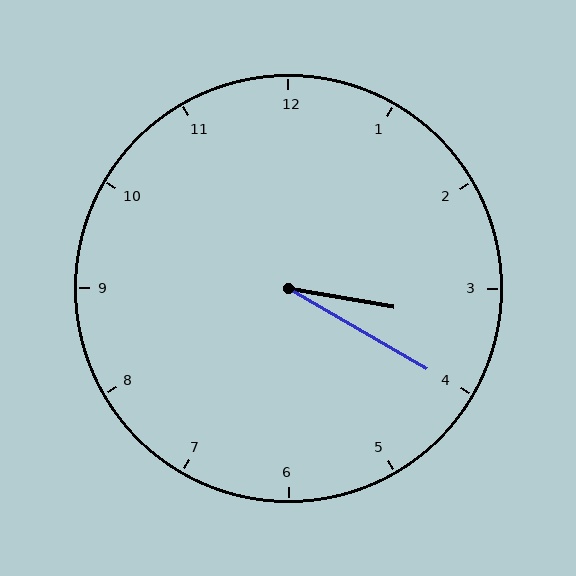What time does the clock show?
3:20.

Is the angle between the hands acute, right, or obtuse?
It is acute.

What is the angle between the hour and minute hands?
Approximately 20 degrees.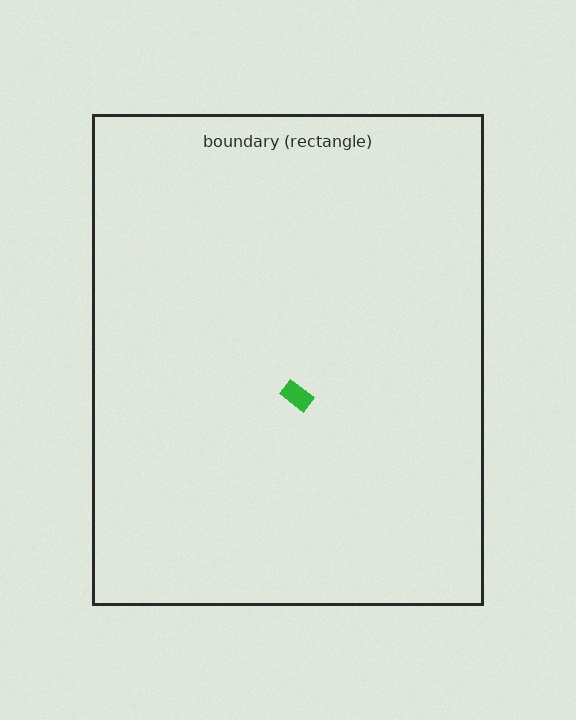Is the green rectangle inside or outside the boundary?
Inside.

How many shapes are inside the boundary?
1 inside, 0 outside.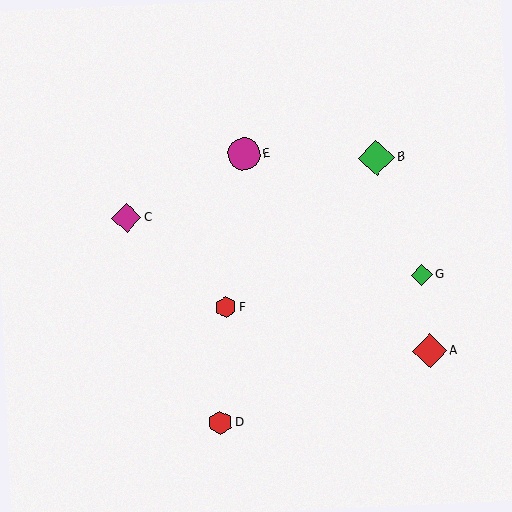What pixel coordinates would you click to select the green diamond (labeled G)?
Click at (422, 275) to select the green diamond G.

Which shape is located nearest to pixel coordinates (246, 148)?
The magenta circle (labeled E) at (244, 154) is nearest to that location.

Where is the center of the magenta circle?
The center of the magenta circle is at (244, 154).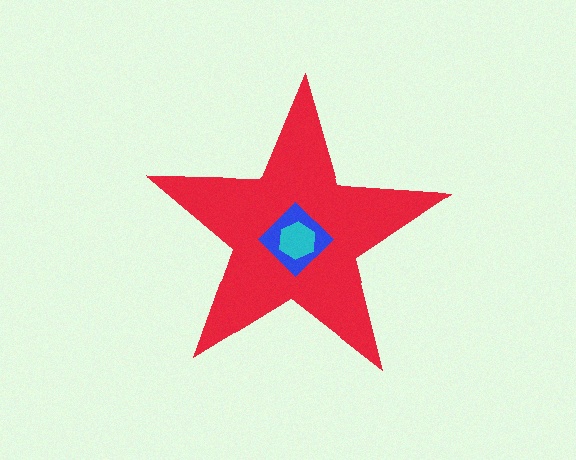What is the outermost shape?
The red star.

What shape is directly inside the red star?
The blue diamond.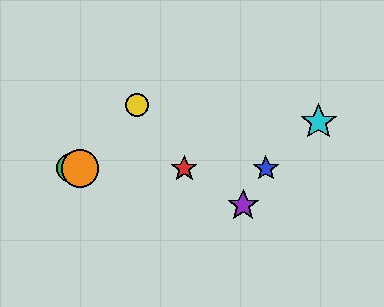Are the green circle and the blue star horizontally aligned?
Yes, both are at y≈168.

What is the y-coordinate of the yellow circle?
The yellow circle is at y≈105.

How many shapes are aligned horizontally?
4 shapes (the red star, the blue star, the green circle, the orange circle) are aligned horizontally.